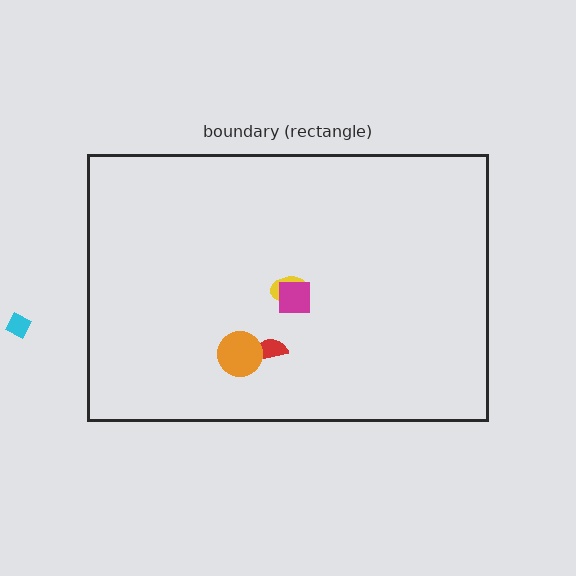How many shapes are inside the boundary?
4 inside, 1 outside.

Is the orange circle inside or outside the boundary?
Inside.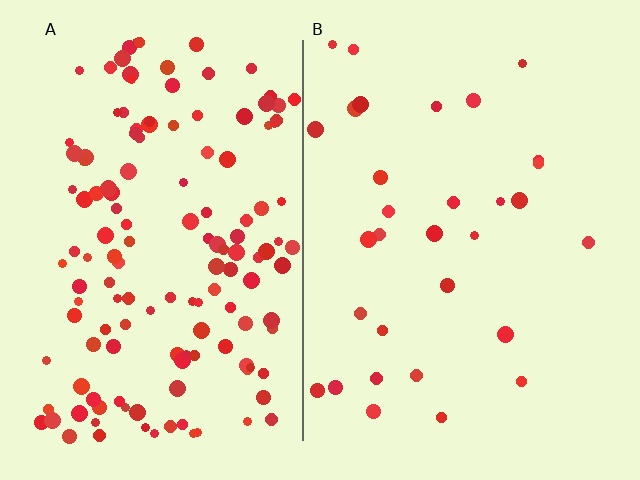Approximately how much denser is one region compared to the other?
Approximately 4.5× — region A over region B.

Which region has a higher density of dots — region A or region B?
A (the left).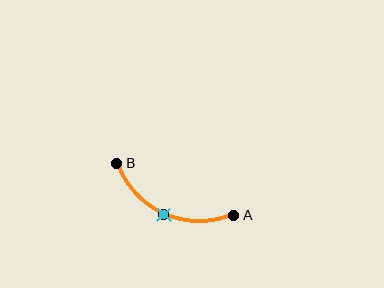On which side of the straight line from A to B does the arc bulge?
The arc bulges below the straight line connecting A and B.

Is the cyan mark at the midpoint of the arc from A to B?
Yes. The cyan mark lies on the arc at equal arc-length from both A and B — it is the arc midpoint.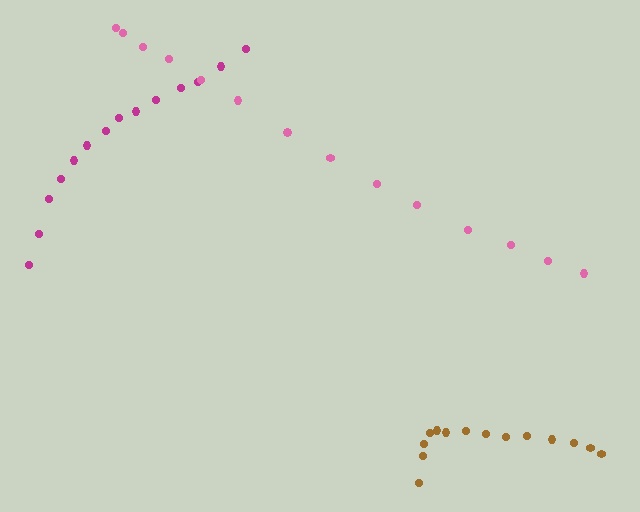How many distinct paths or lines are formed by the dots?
There are 3 distinct paths.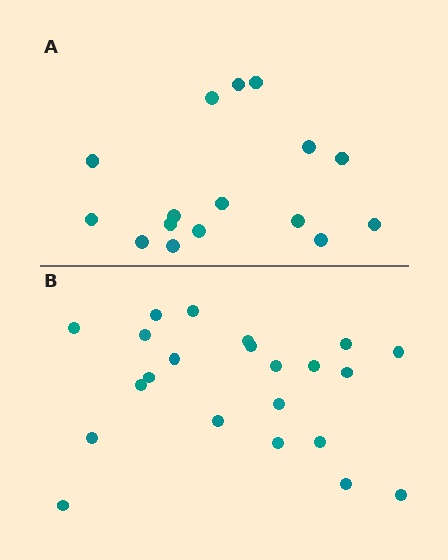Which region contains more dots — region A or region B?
Region B (the bottom region) has more dots.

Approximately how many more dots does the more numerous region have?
Region B has about 6 more dots than region A.